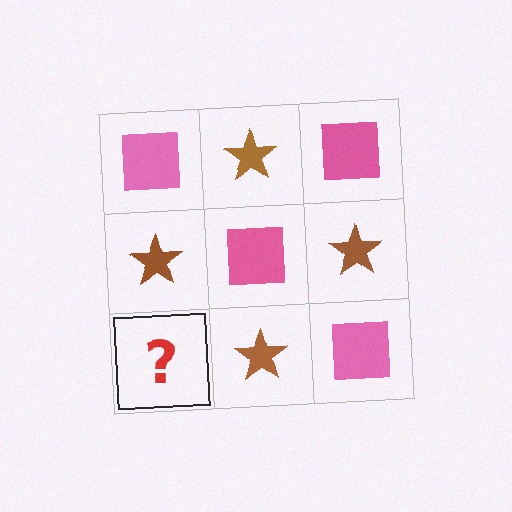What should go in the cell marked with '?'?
The missing cell should contain a pink square.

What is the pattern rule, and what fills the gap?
The rule is that it alternates pink square and brown star in a checkerboard pattern. The gap should be filled with a pink square.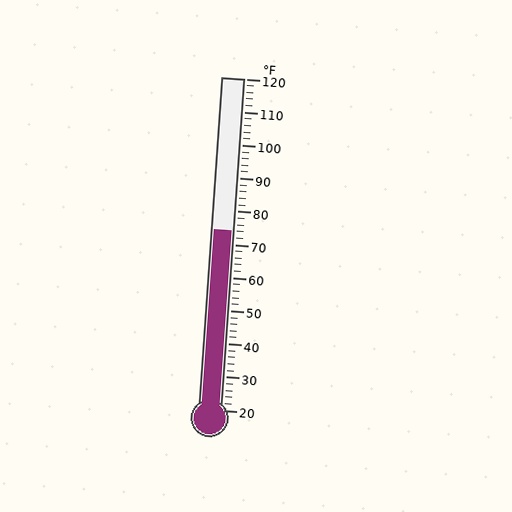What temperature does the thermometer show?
The thermometer shows approximately 74°F.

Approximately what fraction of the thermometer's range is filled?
The thermometer is filled to approximately 55% of its range.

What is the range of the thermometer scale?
The thermometer scale ranges from 20°F to 120°F.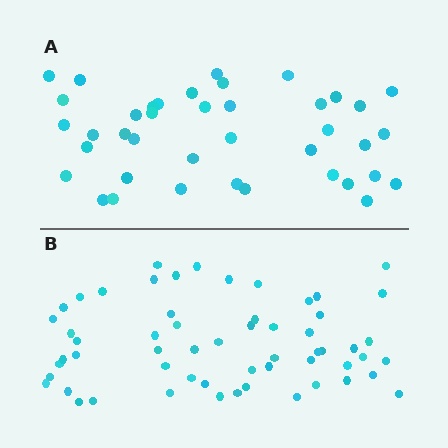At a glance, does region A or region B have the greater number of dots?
Region B (the bottom region) has more dots.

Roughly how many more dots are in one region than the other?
Region B has approximately 20 more dots than region A.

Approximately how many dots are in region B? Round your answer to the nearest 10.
About 60 dots. (The exact count is 58, which rounds to 60.)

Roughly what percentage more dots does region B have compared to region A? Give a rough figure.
About 45% more.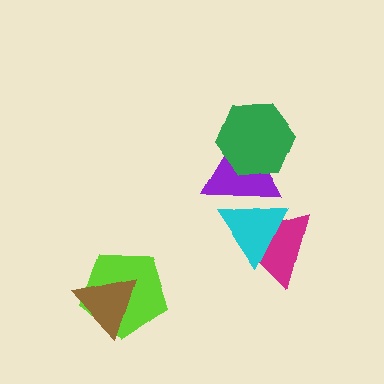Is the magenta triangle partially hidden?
Yes, it is partially covered by another shape.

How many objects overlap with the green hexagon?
1 object overlaps with the green hexagon.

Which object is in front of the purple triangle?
The green hexagon is in front of the purple triangle.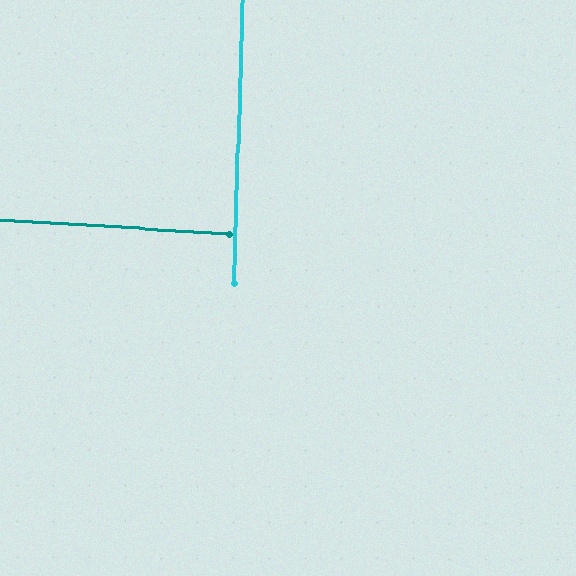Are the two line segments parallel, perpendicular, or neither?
Perpendicular — they meet at approximately 88°.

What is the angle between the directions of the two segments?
Approximately 88 degrees.